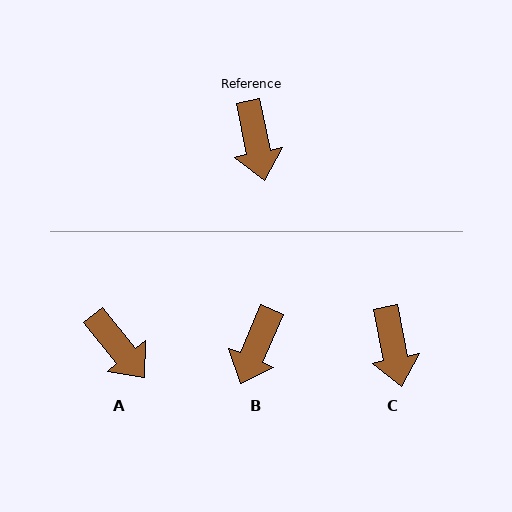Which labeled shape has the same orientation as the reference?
C.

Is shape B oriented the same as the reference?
No, it is off by about 35 degrees.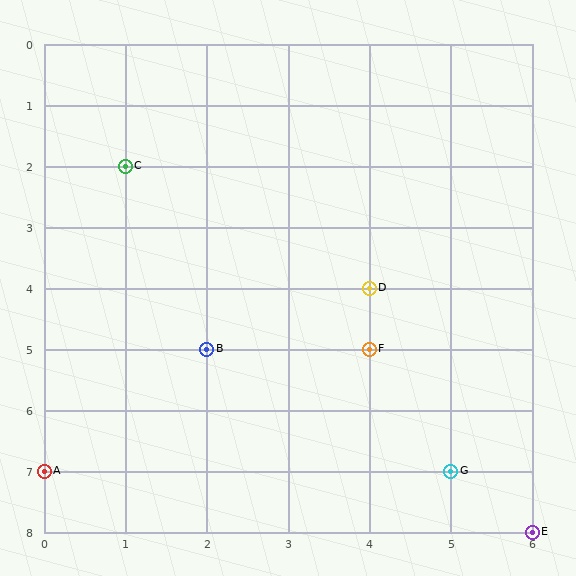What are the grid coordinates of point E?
Point E is at grid coordinates (6, 8).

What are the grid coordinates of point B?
Point B is at grid coordinates (2, 5).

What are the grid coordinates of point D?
Point D is at grid coordinates (4, 4).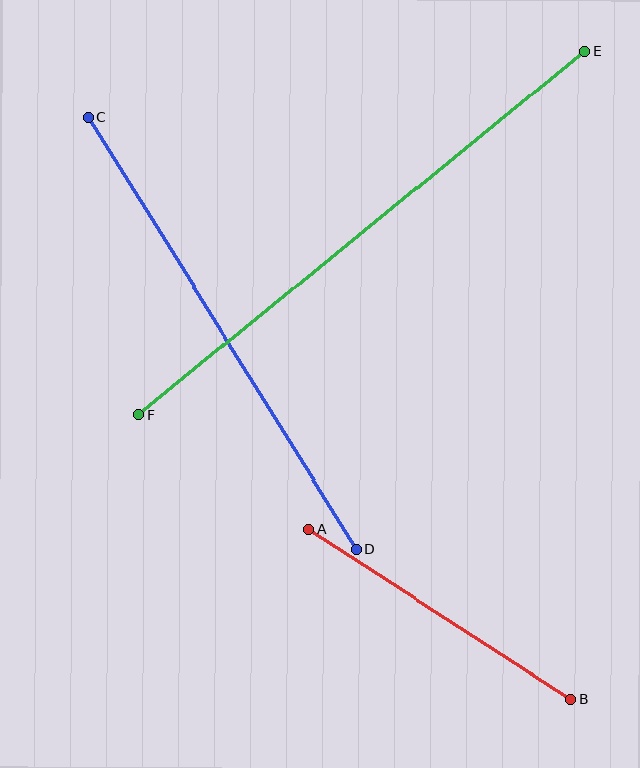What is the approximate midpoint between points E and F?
The midpoint is at approximately (361, 233) pixels.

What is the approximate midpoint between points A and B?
The midpoint is at approximately (440, 614) pixels.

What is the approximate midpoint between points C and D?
The midpoint is at approximately (222, 333) pixels.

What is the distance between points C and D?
The distance is approximately 509 pixels.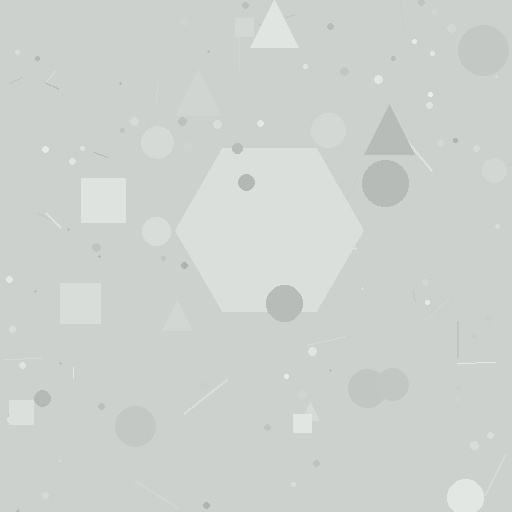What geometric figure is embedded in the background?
A hexagon is embedded in the background.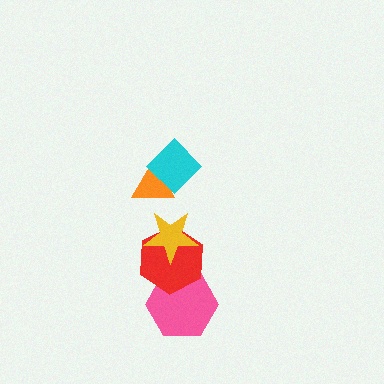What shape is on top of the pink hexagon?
The red hexagon is on top of the pink hexagon.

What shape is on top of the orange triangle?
The cyan diamond is on top of the orange triangle.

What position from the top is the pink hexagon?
The pink hexagon is 5th from the top.